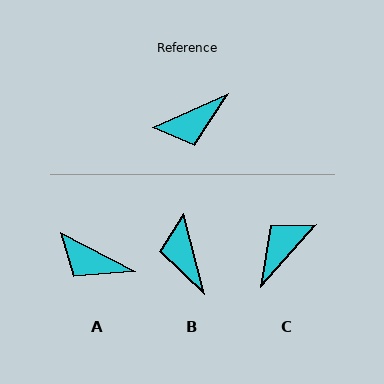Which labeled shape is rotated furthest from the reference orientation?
C, about 156 degrees away.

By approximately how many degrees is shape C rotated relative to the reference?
Approximately 156 degrees clockwise.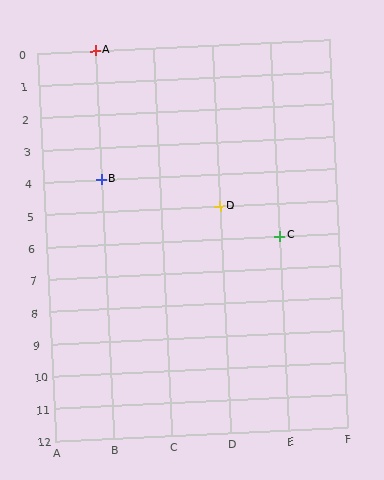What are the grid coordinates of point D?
Point D is at grid coordinates (D, 5).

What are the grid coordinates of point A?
Point A is at grid coordinates (B, 0).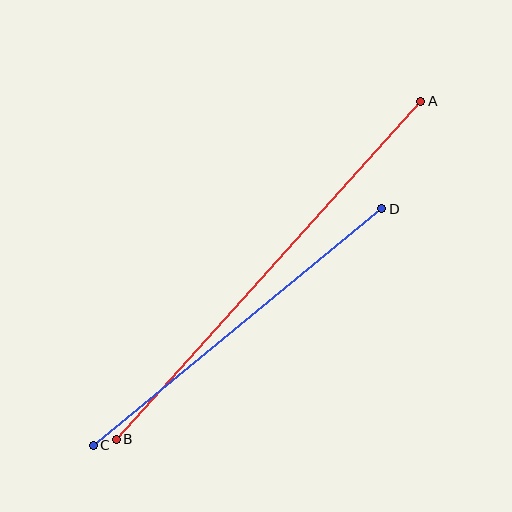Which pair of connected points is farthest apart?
Points A and B are farthest apart.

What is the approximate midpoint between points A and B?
The midpoint is at approximately (268, 270) pixels.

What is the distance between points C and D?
The distance is approximately 373 pixels.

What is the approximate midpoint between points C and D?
The midpoint is at approximately (237, 327) pixels.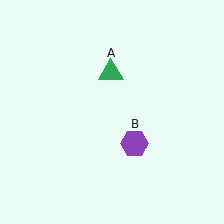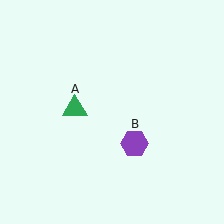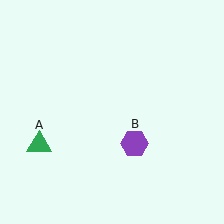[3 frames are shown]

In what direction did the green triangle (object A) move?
The green triangle (object A) moved down and to the left.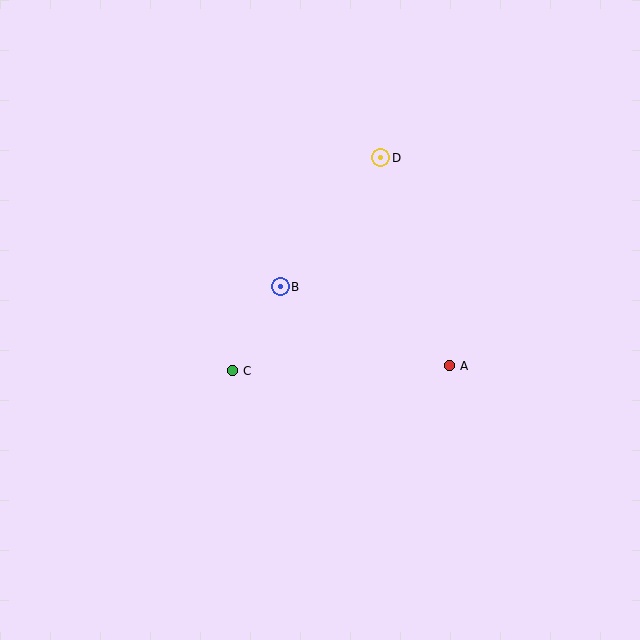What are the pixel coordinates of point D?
Point D is at (381, 158).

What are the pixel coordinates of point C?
Point C is at (232, 371).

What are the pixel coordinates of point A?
Point A is at (449, 366).